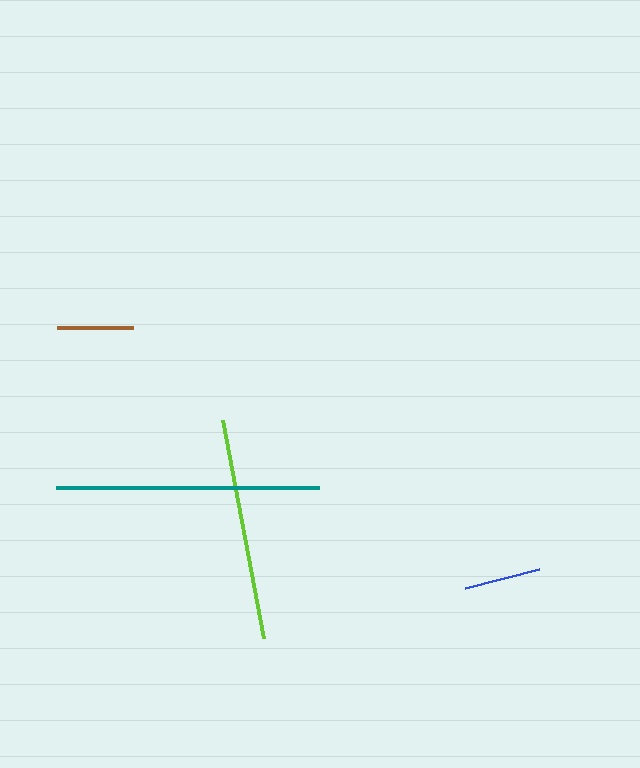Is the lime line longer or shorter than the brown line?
The lime line is longer than the brown line.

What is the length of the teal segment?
The teal segment is approximately 263 pixels long.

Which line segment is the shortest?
The brown line is the shortest at approximately 76 pixels.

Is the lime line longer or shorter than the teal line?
The teal line is longer than the lime line.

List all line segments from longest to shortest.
From longest to shortest: teal, lime, blue, brown.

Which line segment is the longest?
The teal line is the longest at approximately 263 pixels.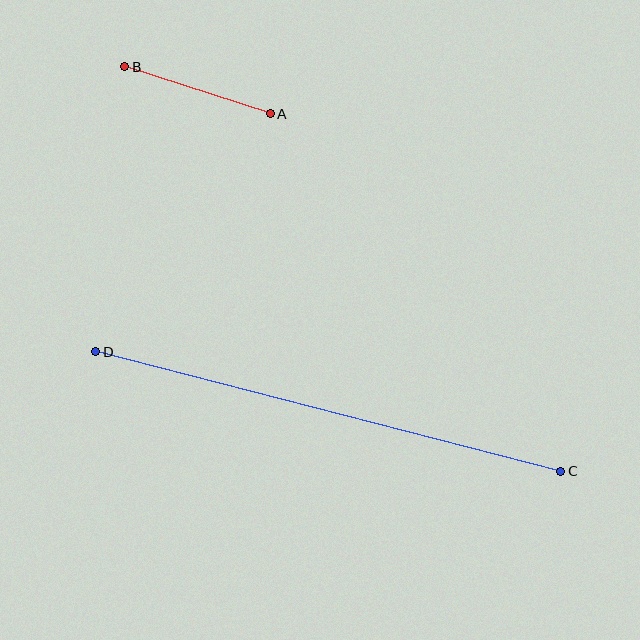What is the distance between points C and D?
The distance is approximately 480 pixels.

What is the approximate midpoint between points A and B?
The midpoint is at approximately (198, 90) pixels.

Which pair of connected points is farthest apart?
Points C and D are farthest apart.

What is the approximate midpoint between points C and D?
The midpoint is at approximately (328, 412) pixels.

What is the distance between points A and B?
The distance is approximately 153 pixels.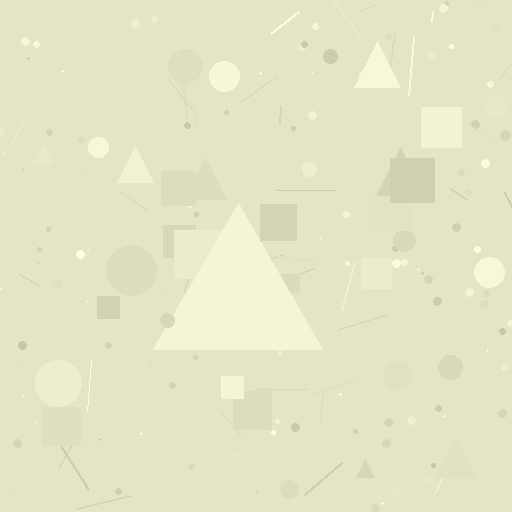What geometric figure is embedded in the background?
A triangle is embedded in the background.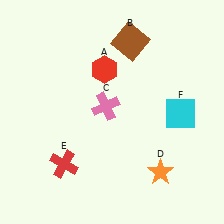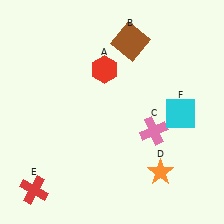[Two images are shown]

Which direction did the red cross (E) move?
The red cross (E) moved left.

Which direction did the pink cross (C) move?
The pink cross (C) moved right.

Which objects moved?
The objects that moved are: the pink cross (C), the red cross (E).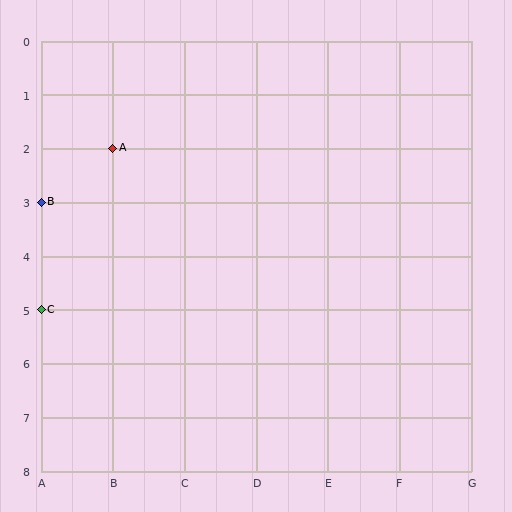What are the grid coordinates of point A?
Point A is at grid coordinates (B, 2).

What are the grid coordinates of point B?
Point B is at grid coordinates (A, 3).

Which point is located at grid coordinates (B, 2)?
Point A is at (B, 2).